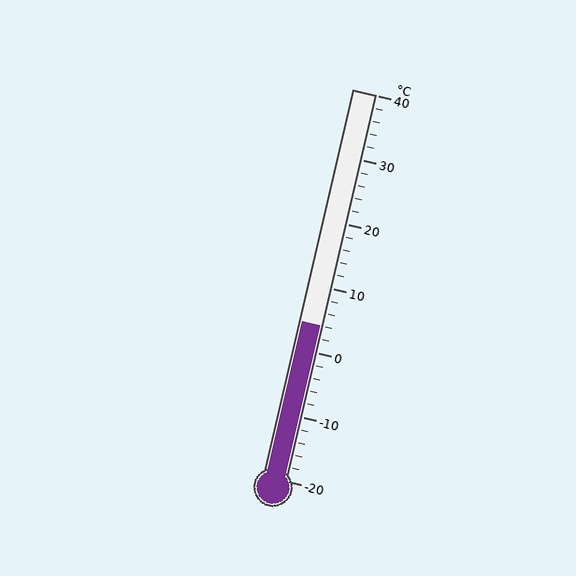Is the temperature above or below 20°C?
The temperature is below 20°C.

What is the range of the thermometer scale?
The thermometer scale ranges from -20°C to 40°C.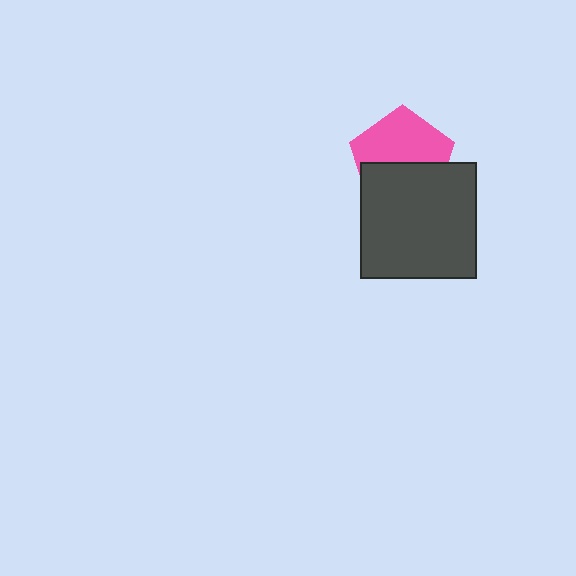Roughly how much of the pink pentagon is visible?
About half of it is visible (roughly 53%).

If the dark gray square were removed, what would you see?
You would see the complete pink pentagon.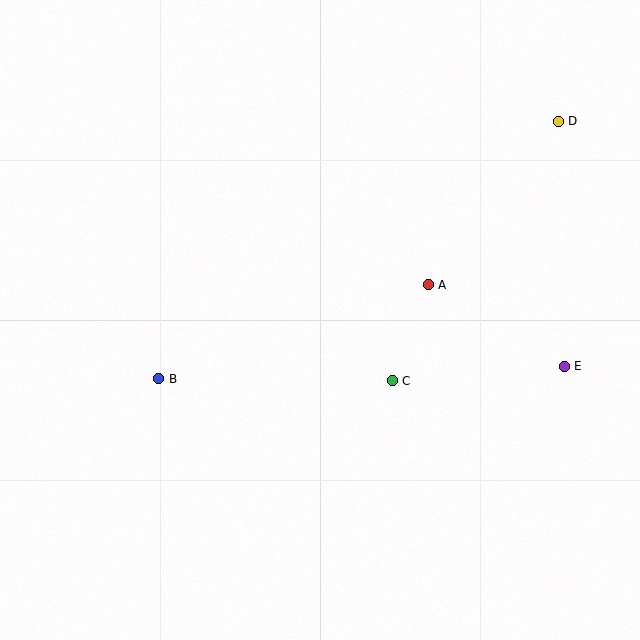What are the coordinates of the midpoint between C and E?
The midpoint between C and E is at (478, 374).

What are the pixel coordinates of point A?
Point A is at (428, 285).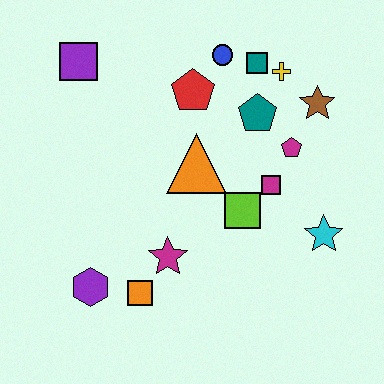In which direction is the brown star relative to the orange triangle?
The brown star is to the right of the orange triangle.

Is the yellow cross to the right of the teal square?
Yes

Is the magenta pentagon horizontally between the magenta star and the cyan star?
Yes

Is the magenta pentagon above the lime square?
Yes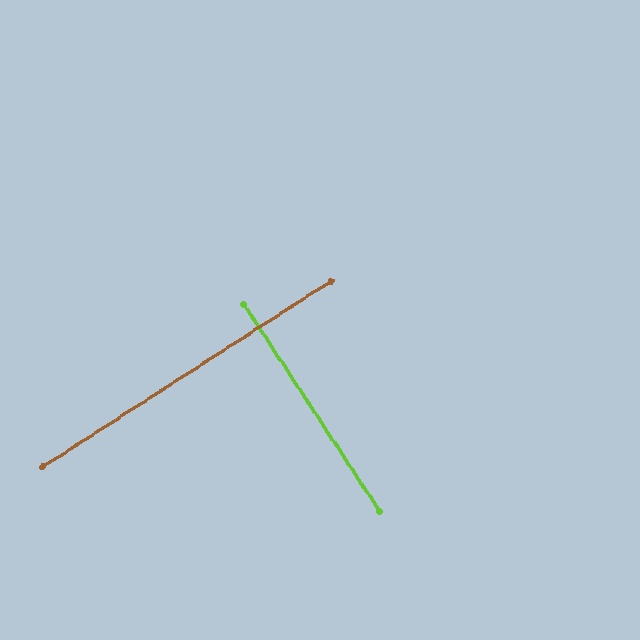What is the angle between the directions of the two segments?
Approximately 90 degrees.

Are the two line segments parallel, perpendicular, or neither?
Perpendicular — they meet at approximately 90°.